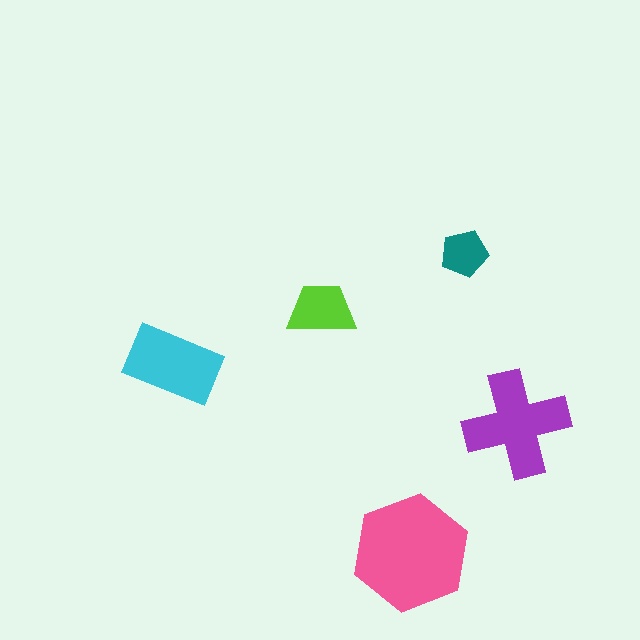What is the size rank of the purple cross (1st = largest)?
2nd.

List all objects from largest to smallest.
The pink hexagon, the purple cross, the cyan rectangle, the lime trapezoid, the teal pentagon.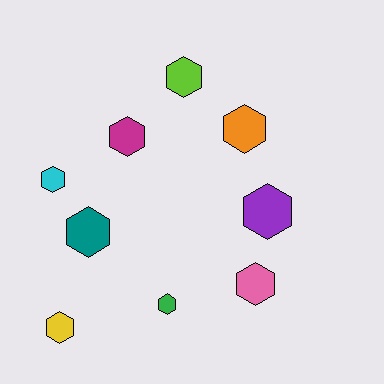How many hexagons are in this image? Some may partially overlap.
There are 9 hexagons.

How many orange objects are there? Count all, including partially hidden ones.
There is 1 orange object.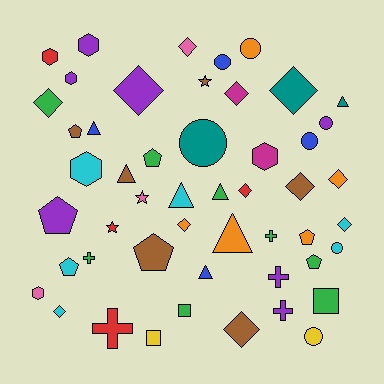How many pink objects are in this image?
There are 3 pink objects.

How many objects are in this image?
There are 50 objects.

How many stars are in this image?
There are 3 stars.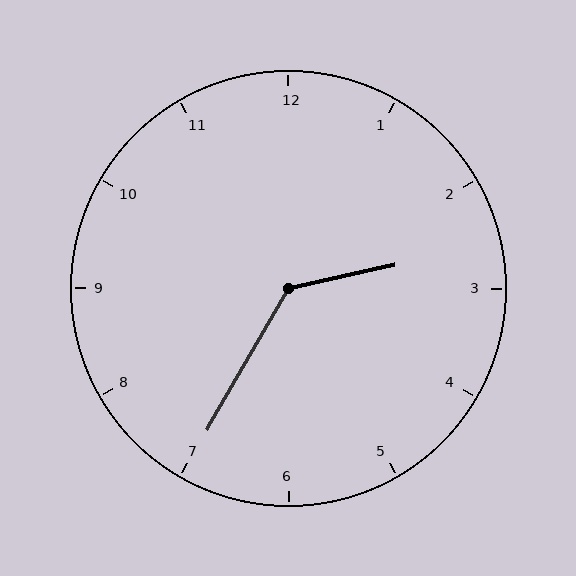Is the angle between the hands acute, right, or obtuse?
It is obtuse.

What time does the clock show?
2:35.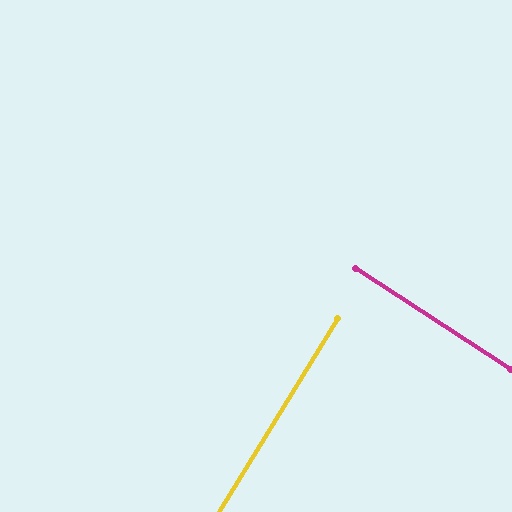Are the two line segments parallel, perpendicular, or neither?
Perpendicular — they meet at approximately 89°.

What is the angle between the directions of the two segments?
Approximately 89 degrees.